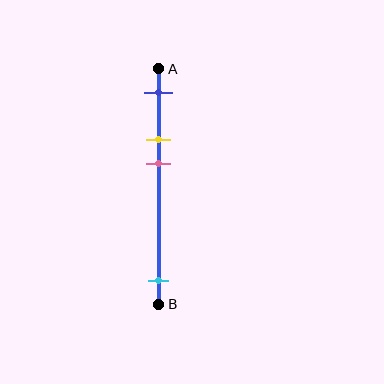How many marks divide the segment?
There are 4 marks dividing the segment.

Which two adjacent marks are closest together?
The yellow and pink marks are the closest adjacent pair.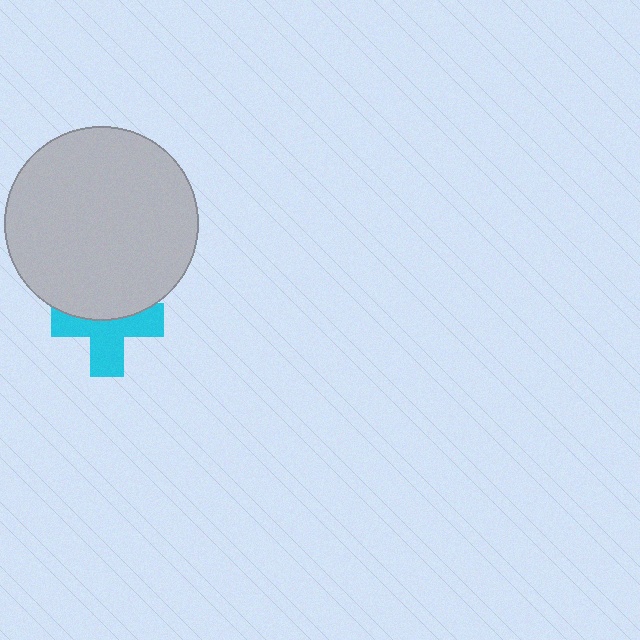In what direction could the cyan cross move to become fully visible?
The cyan cross could move down. That would shift it out from behind the light gray circle entirely.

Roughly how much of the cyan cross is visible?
About half of it is visible (roughly 59%).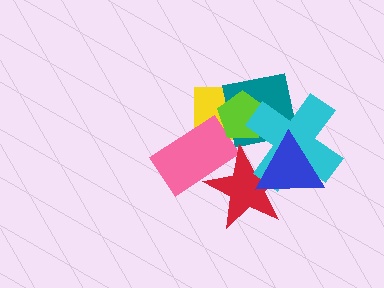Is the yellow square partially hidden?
Yes, it is partially covered by another shape.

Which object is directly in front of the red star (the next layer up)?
The cyan cross is directly in front of the red star.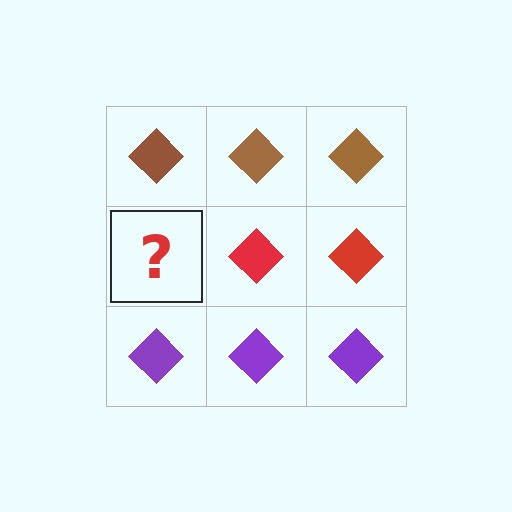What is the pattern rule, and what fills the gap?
The rule is that each row has a consistent color. The gap should be filled with a red diamond.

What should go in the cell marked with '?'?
The missing cell should contain a red diamond.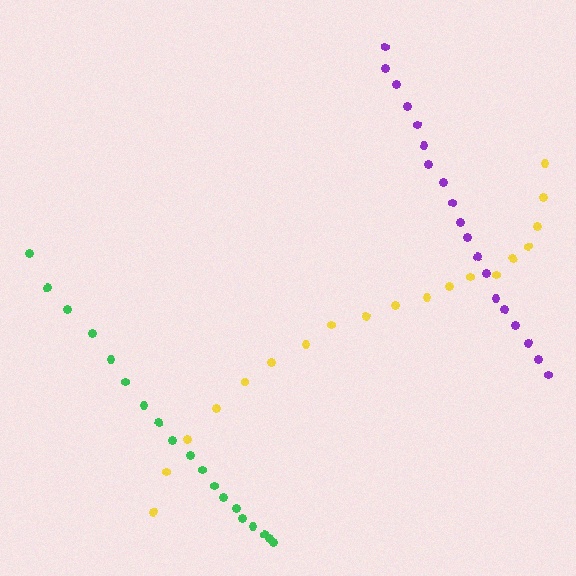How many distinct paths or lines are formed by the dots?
There are 3 distinct paths.